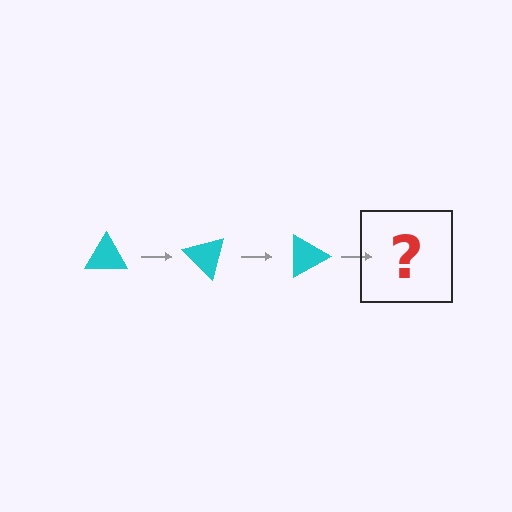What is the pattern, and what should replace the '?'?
The pattern is that the triangle rotates 45 degrees each step. The '?' should be a cyan triangle rotated 135 degrees.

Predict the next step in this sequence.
The next step is a cyan triangle rotated 135 degrees.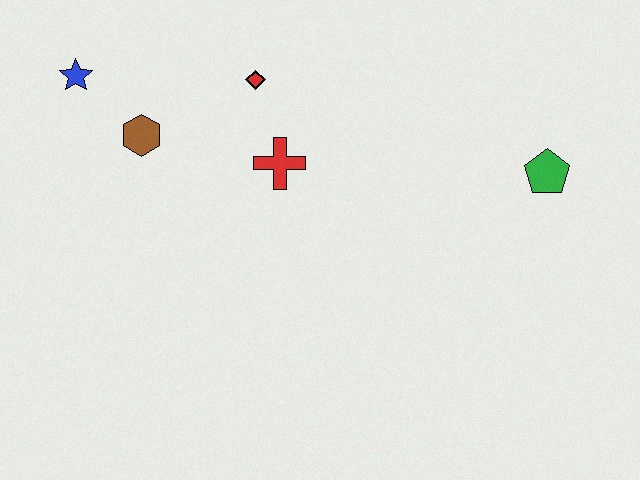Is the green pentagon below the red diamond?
Yes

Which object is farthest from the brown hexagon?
The green pentagon is farthest from the brown hexagon.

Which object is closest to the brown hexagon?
The blue star is closest to the brown hexagon.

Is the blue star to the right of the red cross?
No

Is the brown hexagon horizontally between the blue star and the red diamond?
Yes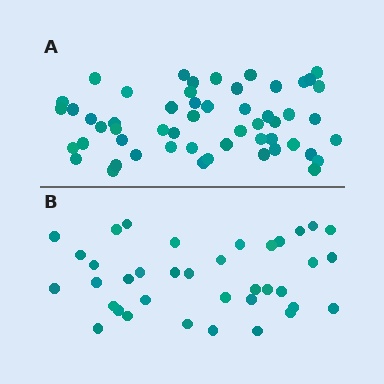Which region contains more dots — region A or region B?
Region A (the top region) has more dots.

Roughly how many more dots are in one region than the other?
Region A has approximately 15 more dots than region B.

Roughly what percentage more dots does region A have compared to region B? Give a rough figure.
About 45% more.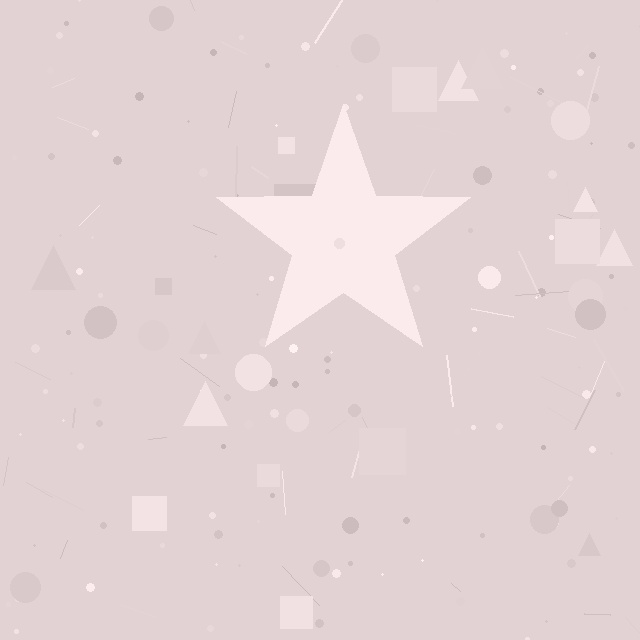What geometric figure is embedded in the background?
A star is embedded in the background.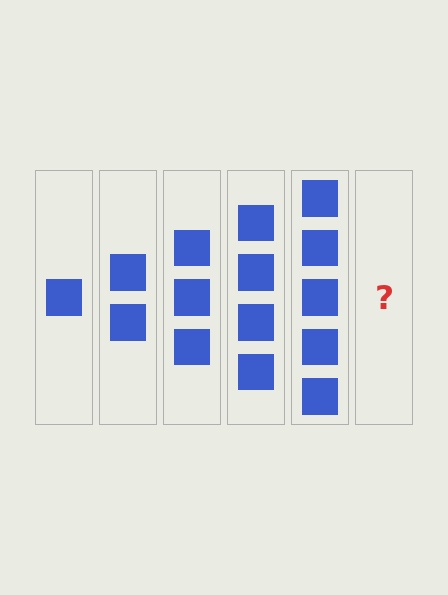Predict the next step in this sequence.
The next step is 6 squares.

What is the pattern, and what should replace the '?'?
The pattern is that each step adds one more square. The '?' should be 6 squares.